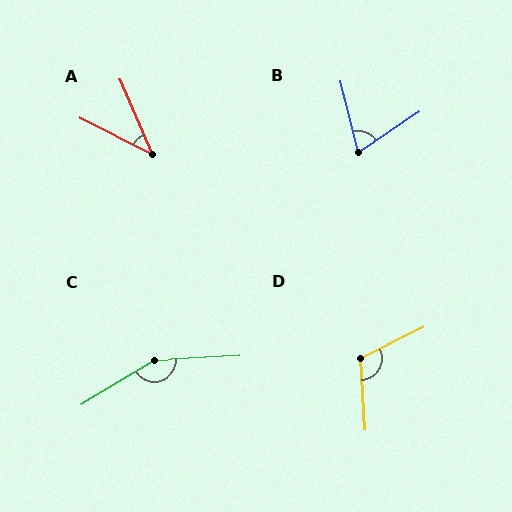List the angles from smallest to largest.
A (40°), B (70°), D (113°), C (152°).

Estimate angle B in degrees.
Approximately 70 degrees.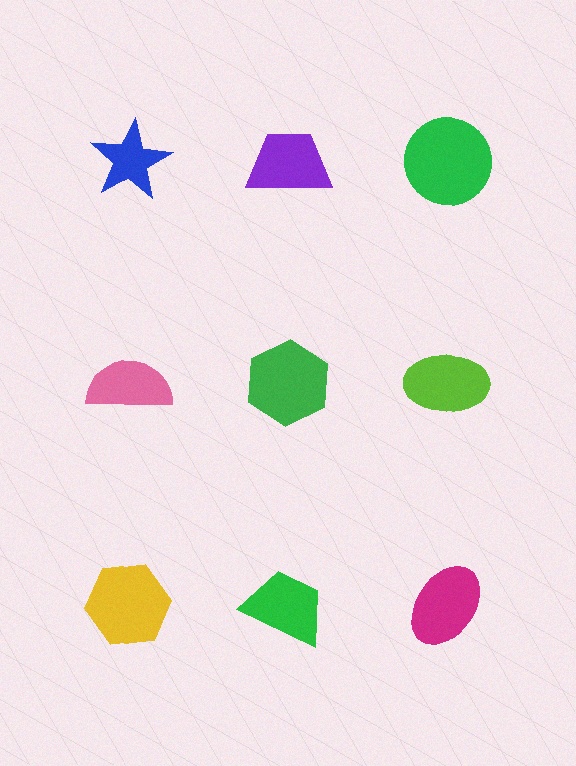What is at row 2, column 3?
A lime ellipse.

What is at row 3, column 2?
A green trapezoid.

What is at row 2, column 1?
A pink semicircle.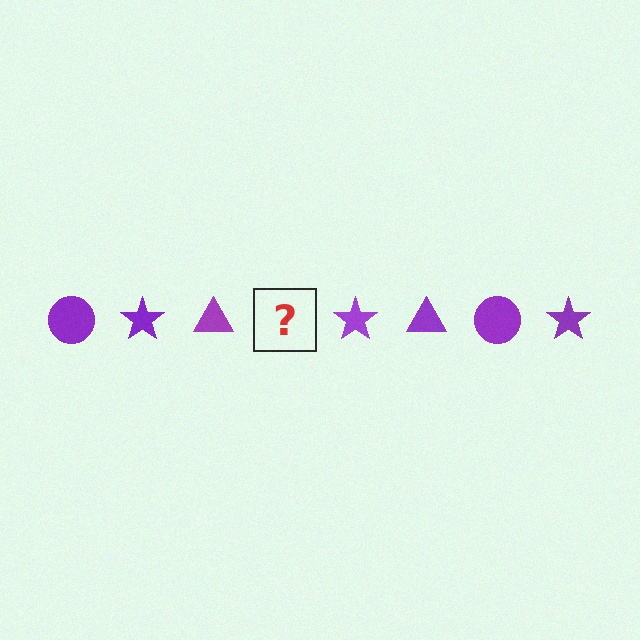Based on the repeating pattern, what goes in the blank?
The blank should be a purple circle.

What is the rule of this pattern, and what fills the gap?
The rule is that the pattern cycles through circle, star, triangle shapes in purple. The gap should be filled with a purple circle.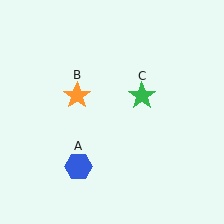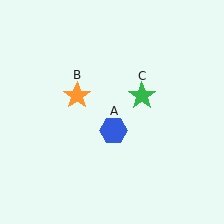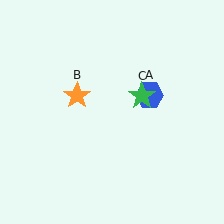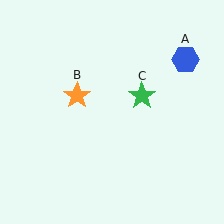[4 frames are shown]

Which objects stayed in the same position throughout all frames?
Orange star (object B) and green star (object C) remained stationary.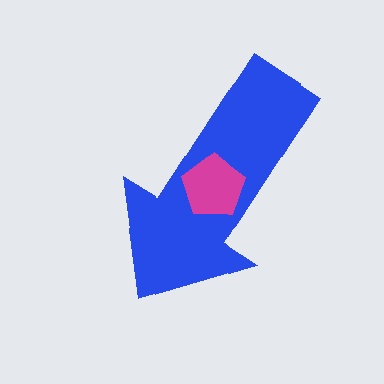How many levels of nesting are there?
2.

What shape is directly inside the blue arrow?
The magenta pentagon.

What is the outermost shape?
The blue arrow.